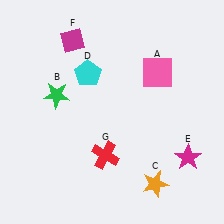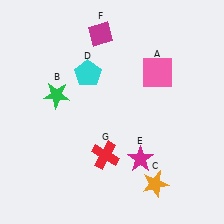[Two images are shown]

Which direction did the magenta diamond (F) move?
The magenta diamond (F) moved right.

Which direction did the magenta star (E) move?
The magenta star (E) moved left.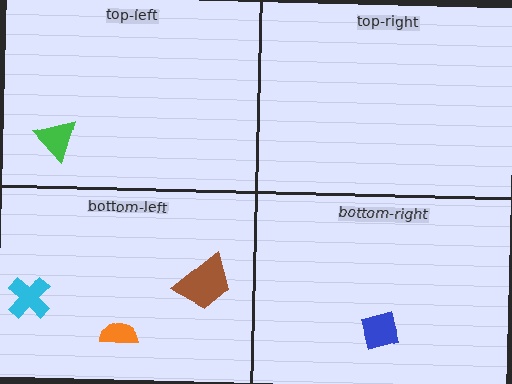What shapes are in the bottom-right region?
The blue diamond.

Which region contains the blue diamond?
The bottom-right region.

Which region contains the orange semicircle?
The bottom-left region.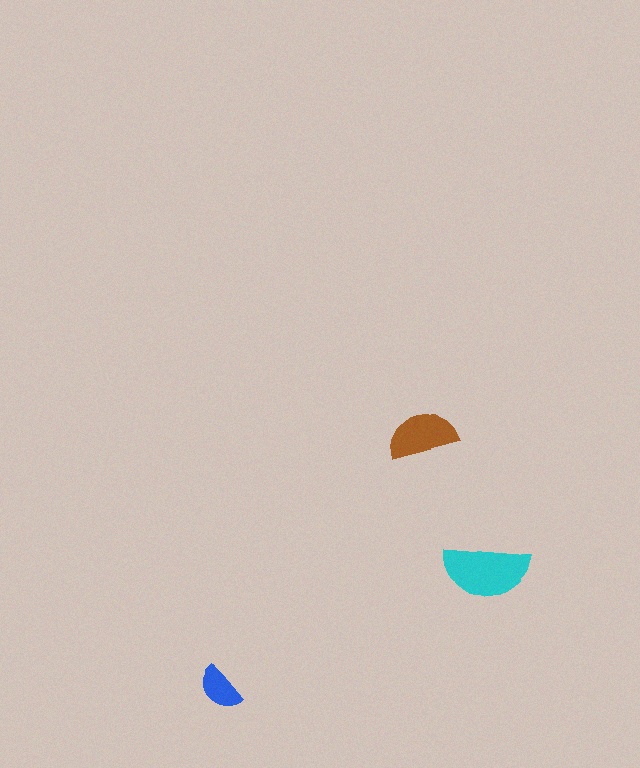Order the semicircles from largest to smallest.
the cyan one, the brown one, the blue one.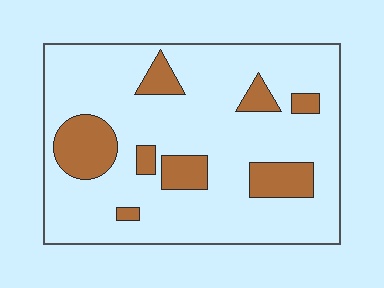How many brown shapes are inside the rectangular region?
8.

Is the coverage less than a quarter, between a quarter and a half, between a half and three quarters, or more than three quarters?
Less than a quarter.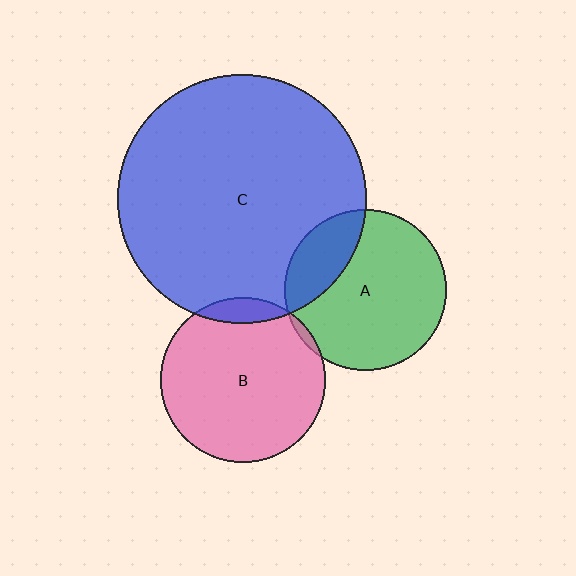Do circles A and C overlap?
Yes.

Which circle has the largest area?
Circle C (blue).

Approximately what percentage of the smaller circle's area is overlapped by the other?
Approximately 25%.